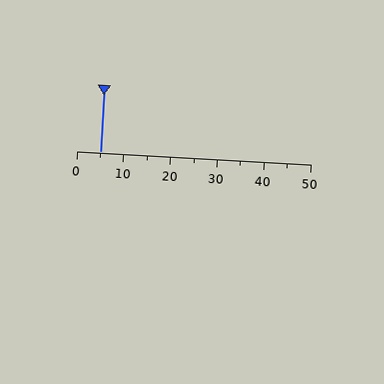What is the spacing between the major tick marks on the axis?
The major ticks are spaced 10 apart.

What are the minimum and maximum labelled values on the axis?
The axis runs from 0 to 50.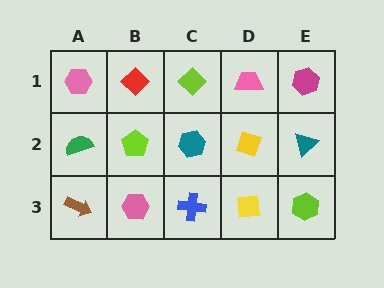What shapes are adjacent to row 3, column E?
A teal triangle (row 2, column E), a yellow square (row 3, column D).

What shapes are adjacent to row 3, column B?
A lime pentagon (row 2, column B), a brown arrow (row 3, column A), a blue cross (row 3, column C).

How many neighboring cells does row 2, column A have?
3.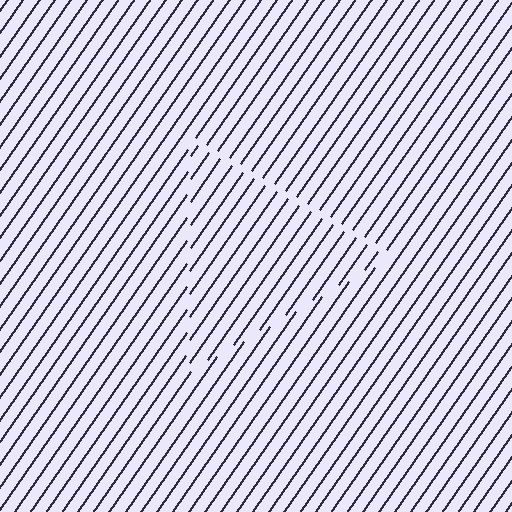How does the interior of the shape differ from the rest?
The interior of the shape contains the same grating, shifted by half a period — the contour is defined by the phase discontinuity where line-ends from the inner and outer gratings abut.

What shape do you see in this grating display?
An illusory triangle. The interior of the shape contains the same grating, shifted by half a period — the contour is defined by the phase discontinuity where line-ends from the inner and outer gratings abut.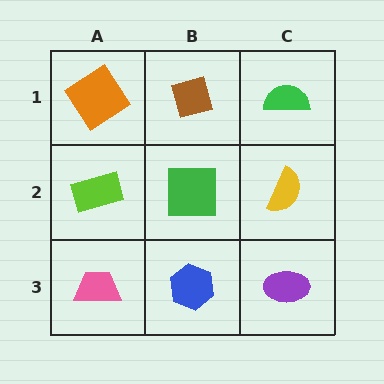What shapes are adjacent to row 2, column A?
An orange diamond (row 1, column A), a pink trapezoid (row 3, column A), a green square (row 2, column B).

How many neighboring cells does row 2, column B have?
4.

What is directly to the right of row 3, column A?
A blue hexagon.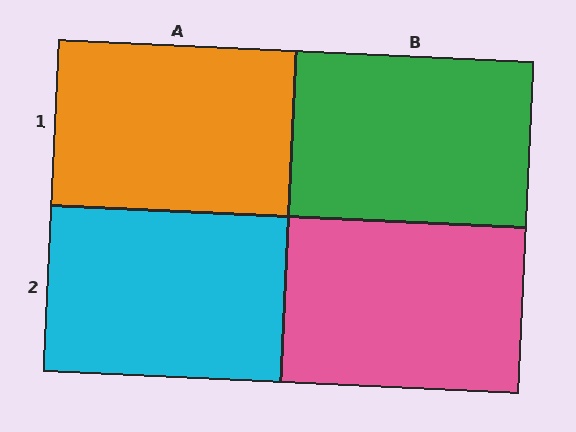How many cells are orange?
1 cell is orange.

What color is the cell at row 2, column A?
Cyan.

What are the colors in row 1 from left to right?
Orange, green.